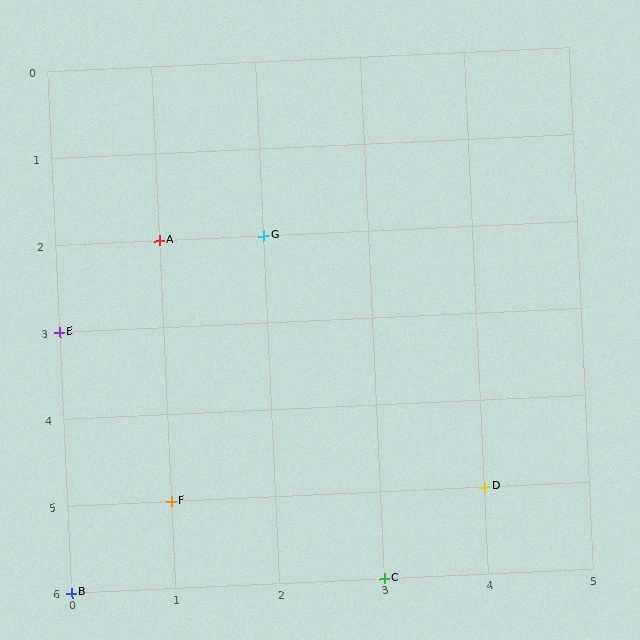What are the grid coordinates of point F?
Point F is at grid coordinates (1, 5).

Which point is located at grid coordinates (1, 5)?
Point F is at (1, 5).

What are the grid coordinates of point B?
Point B is at grid coordinates (0, 6).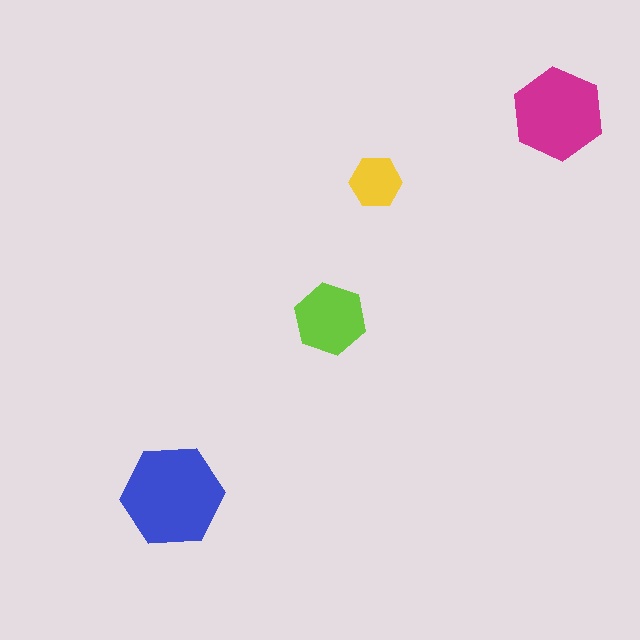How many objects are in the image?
There are 4 objects in the image.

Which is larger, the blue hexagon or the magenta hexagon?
The blue one.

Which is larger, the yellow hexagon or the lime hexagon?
The lime one.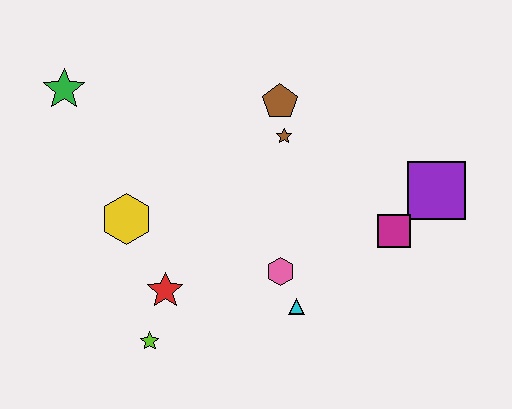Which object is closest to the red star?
The lime star is closest to the red star.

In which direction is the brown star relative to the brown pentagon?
The brown star is below the brown pentagon.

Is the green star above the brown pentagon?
Yes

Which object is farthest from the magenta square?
The green star is farthest from the magenta square.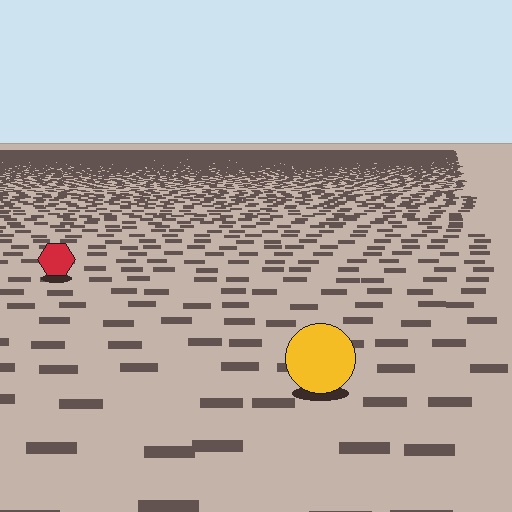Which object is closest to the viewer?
The yellow circle is closest. The texture marks near it are larger and more spread out.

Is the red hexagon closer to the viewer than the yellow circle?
No. The yellow circle is closer — you can tell from the texture gradient: the ground texture is coarser near it.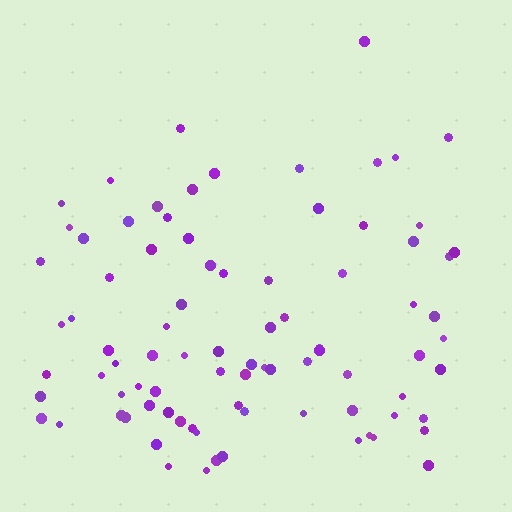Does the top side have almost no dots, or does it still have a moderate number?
Still a moderate number, just noticeably fewer than the bottom.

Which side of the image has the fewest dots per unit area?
The top.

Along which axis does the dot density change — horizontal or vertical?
Vertical.